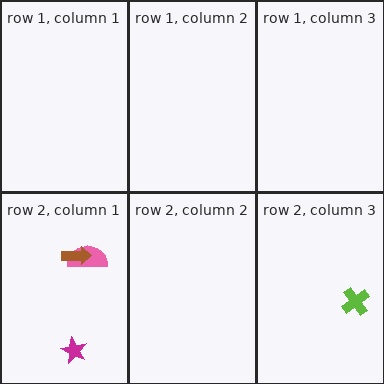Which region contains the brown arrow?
The row 2, column 1 region.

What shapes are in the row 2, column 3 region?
The lime cross.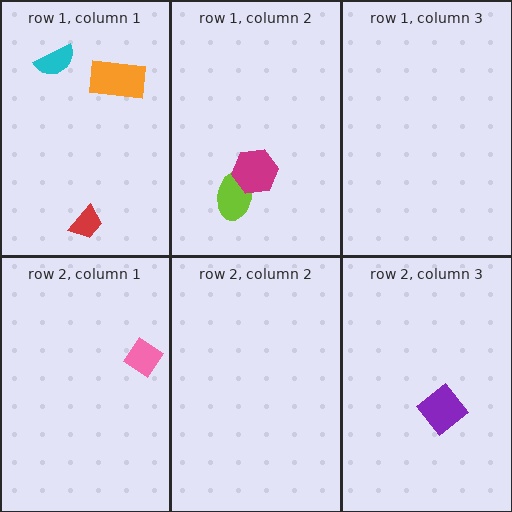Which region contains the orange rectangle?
The row 1, column 1 region.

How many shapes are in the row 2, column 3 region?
1.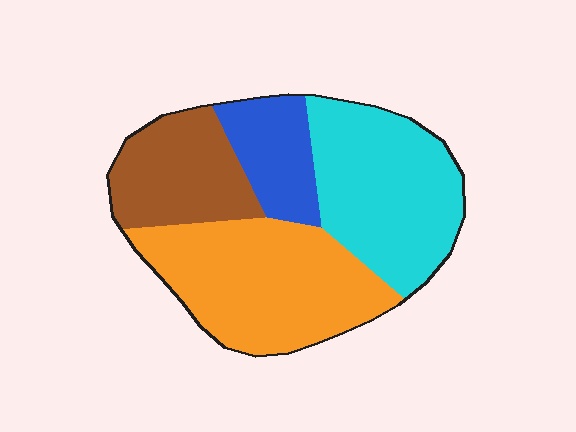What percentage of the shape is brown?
Brown covers 20% of the shape.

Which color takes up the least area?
Blue, at roughly 15%.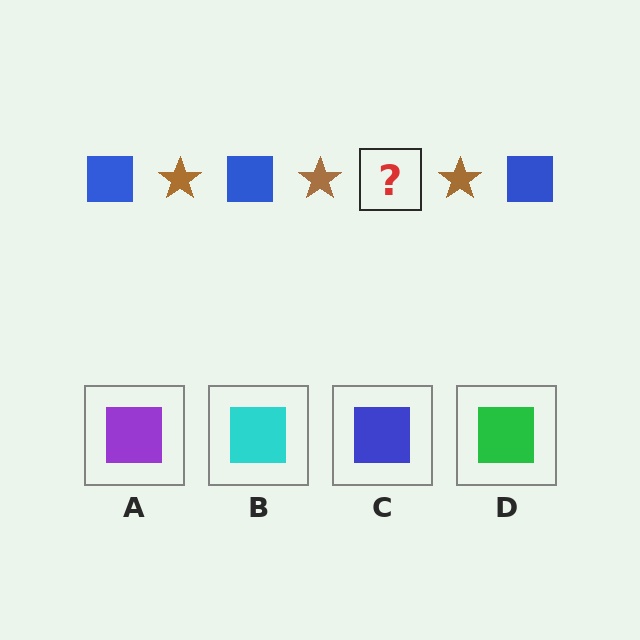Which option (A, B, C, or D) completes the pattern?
C.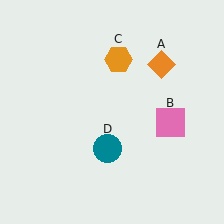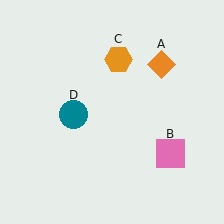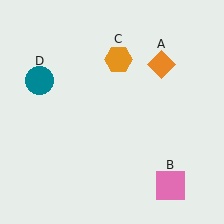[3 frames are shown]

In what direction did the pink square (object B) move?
The pink square (object B) moved down.